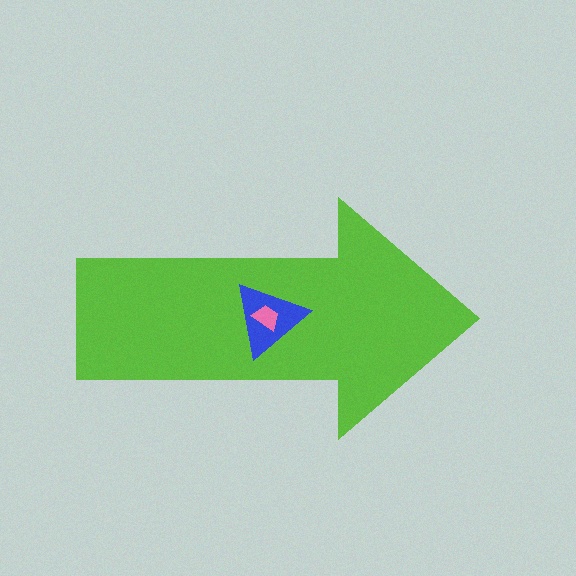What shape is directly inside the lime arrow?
The blue triangle.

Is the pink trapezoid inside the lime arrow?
Yes.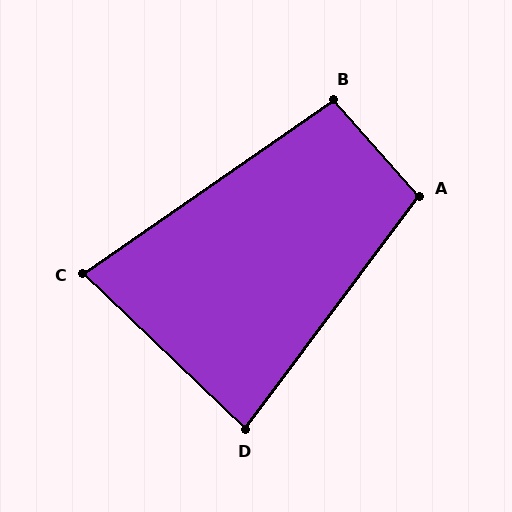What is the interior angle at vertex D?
Approximately 83 degrees (acute).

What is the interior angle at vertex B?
Approximately 97 degrees (obtuse).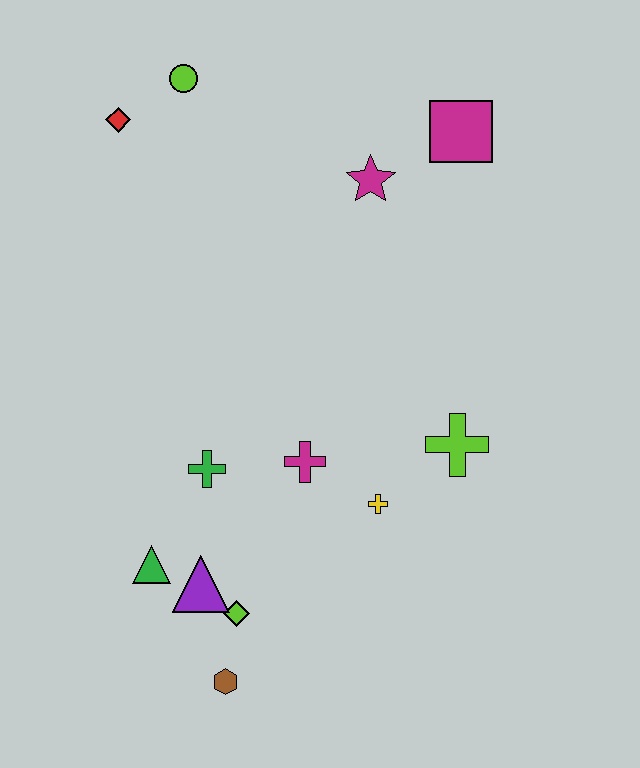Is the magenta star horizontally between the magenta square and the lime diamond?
Yes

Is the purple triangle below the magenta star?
Yes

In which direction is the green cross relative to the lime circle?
The green cross is below the lime circle.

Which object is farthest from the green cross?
The magenta square is farthest from the green cross.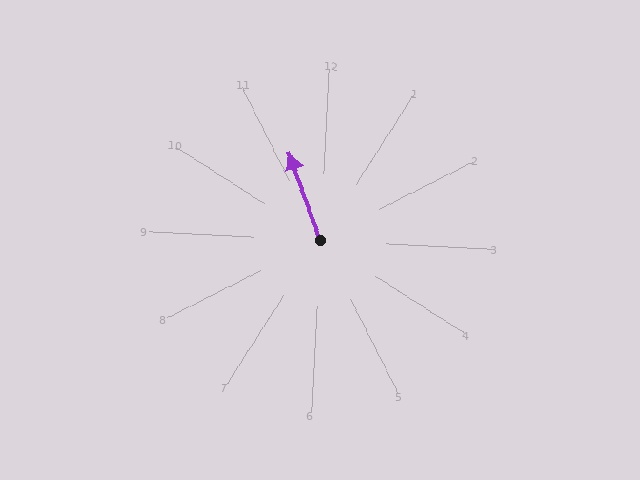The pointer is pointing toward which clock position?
Roughly 11 o'clock.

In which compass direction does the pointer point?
North.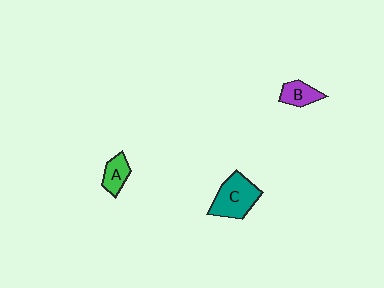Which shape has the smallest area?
Shape B (purple).